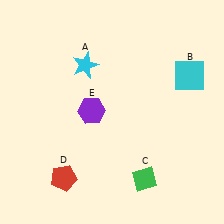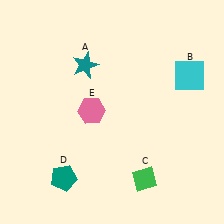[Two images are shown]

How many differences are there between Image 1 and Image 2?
There are 3 differences between the two images.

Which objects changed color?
A changed from cyan to teal. D changed from red to teal. E changed from purple to pink.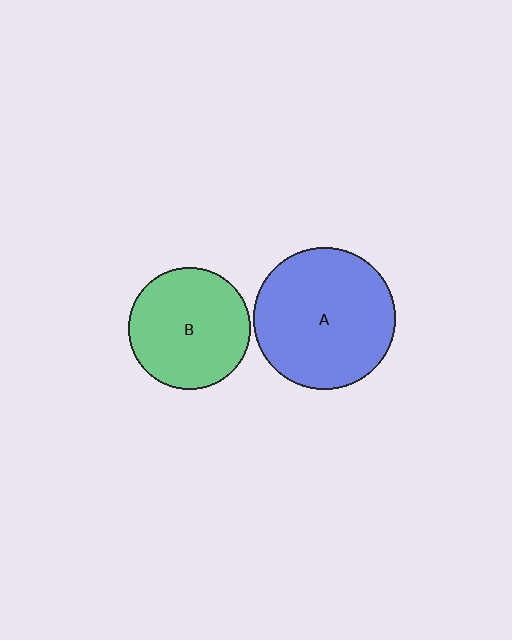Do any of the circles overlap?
No, none of the circles overlap.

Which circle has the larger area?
Circle A (blue).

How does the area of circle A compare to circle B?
Approximately 1.3 times.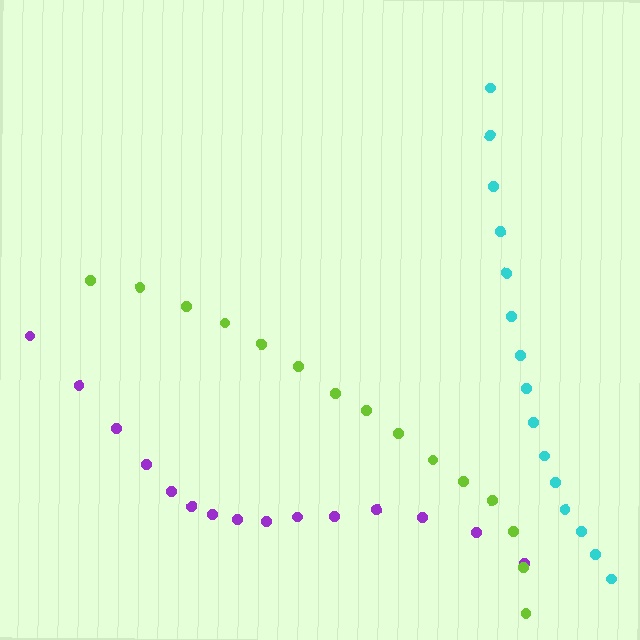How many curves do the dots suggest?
There are 3 distinct paths.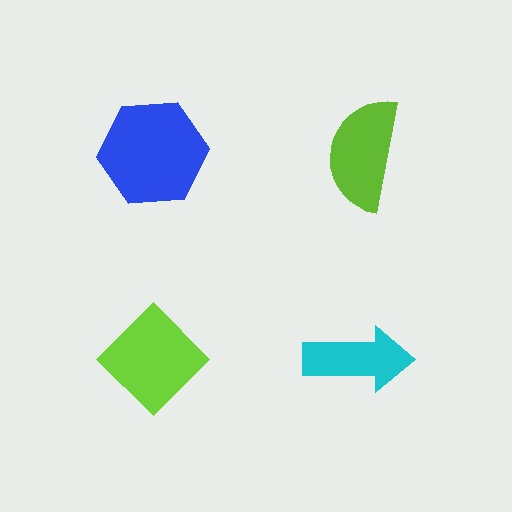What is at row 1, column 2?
A lime semicircle.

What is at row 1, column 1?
A blue hexagon.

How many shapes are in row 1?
2 shapes.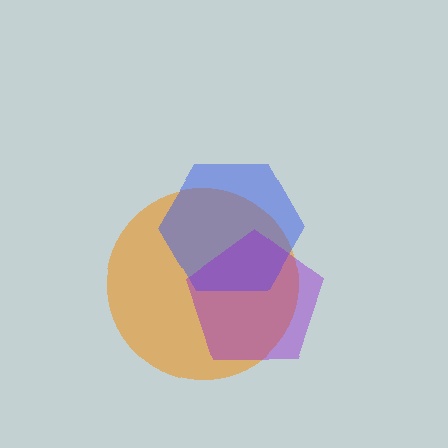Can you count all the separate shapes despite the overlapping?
Yes, there are 3 separate shapes.